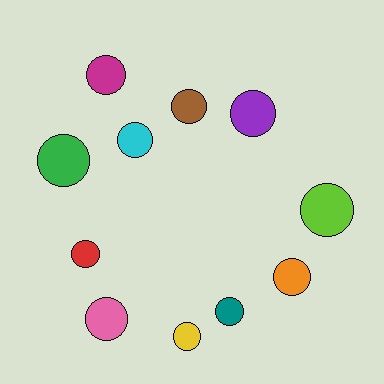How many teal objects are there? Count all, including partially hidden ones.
There is 1 teal object.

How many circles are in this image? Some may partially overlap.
There are 11 circles.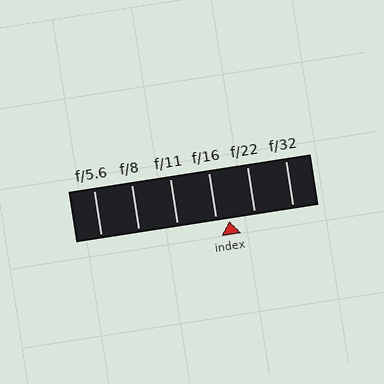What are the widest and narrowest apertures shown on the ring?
The widest aperture shown is f/5.6 and the narrowest is f/32.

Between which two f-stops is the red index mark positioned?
The index mark is between f/16 and f/22.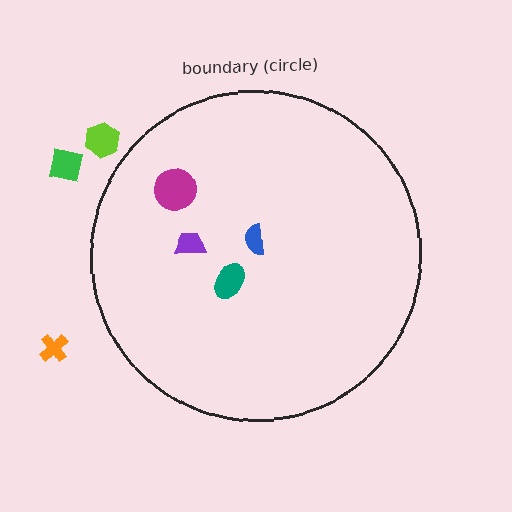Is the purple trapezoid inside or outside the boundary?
Inside.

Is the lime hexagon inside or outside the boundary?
Outside.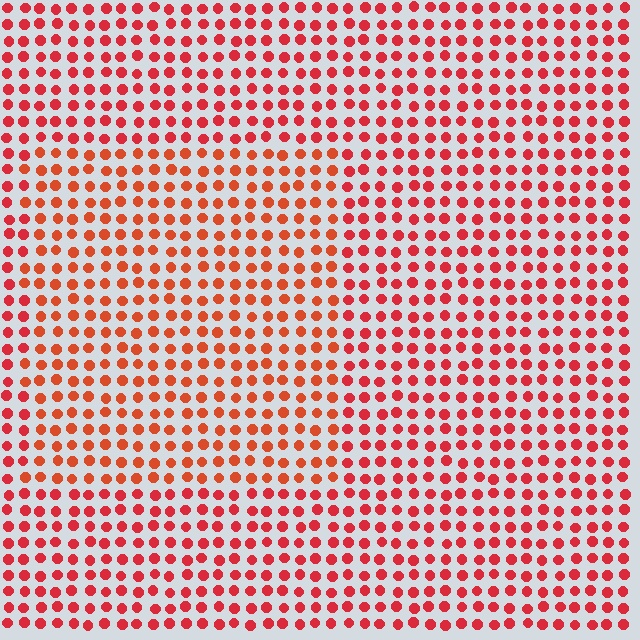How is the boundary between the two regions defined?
The boundary is defined purely by a slight shift in hue (about 17 degrees). Spacing, size, and orientation are identical on both sides.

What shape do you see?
I see a rectangle.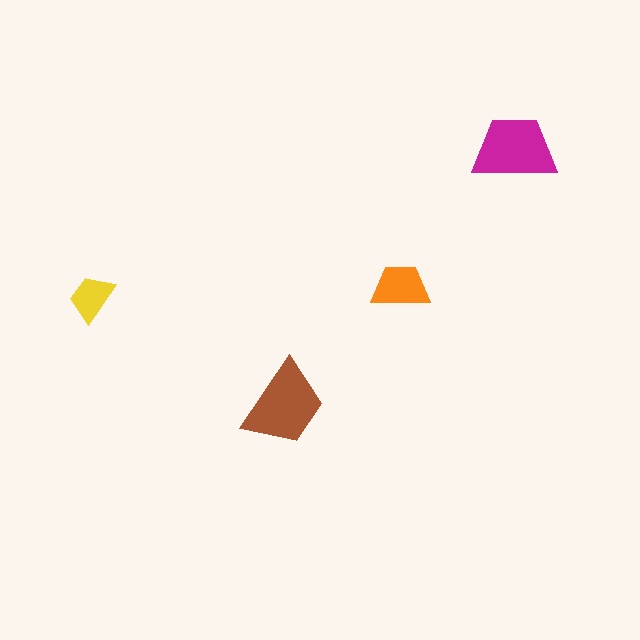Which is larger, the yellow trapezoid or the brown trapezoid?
The brown one.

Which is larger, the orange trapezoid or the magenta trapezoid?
The magenta one.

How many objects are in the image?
There are 4 objects in the image.